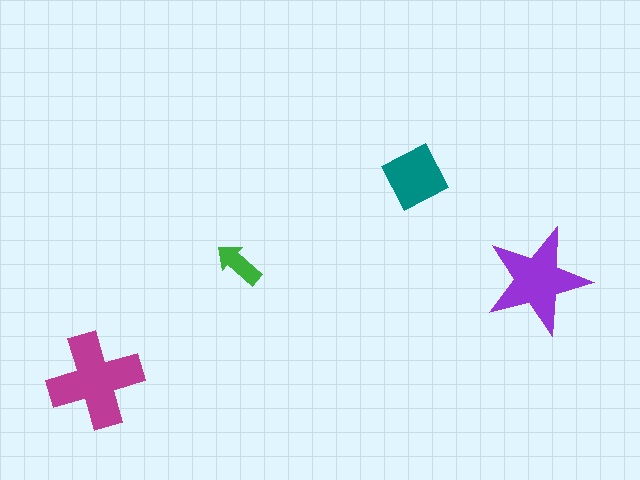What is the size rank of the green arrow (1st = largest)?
4th.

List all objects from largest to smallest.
The magenta cross, the purple star, the teal diamond, the green arrow.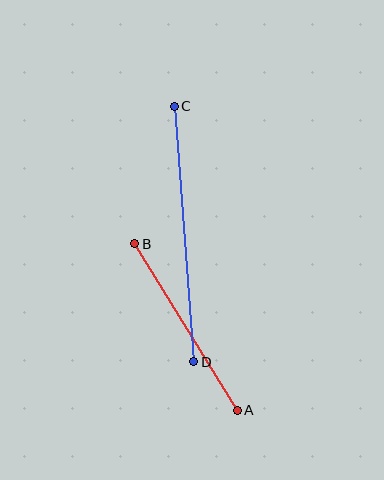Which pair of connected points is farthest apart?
Points C and D are farthest apart.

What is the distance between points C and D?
The distance is approximately 256 pixels.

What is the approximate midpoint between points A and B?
The midpoint is at approximately (186, 327) pixels.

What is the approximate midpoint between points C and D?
The midpoint is at approximately (184, 234) pixels.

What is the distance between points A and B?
The distance is approximately 195 pixels.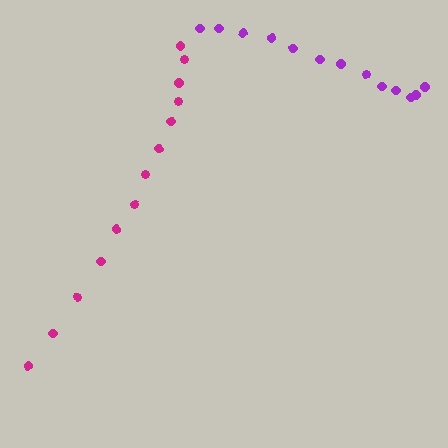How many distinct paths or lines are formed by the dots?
There are 2 distinct paths.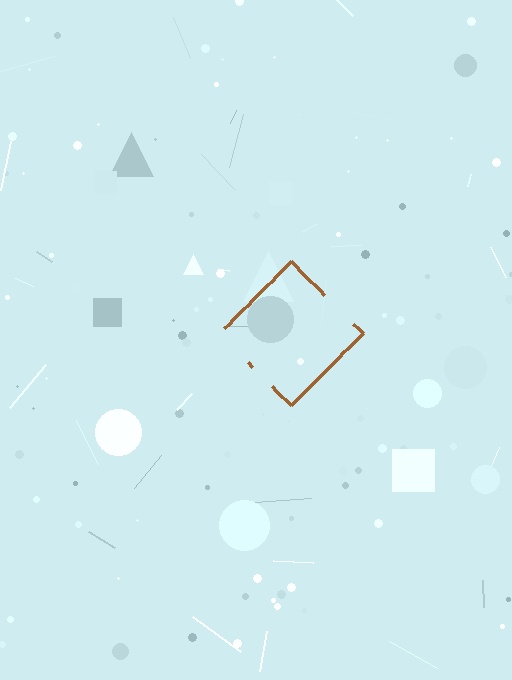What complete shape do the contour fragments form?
The contour fragments form a diamond.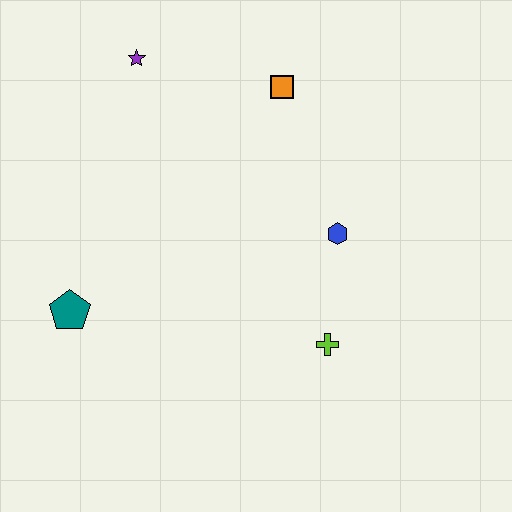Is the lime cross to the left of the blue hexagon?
Yes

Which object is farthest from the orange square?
The teal pentagon is farthest from the orange square.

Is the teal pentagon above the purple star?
No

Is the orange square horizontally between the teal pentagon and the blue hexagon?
Yes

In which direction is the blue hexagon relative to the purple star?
The blue hexagon is to the right of the purple star.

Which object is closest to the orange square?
The purple star is closest to the orange square.